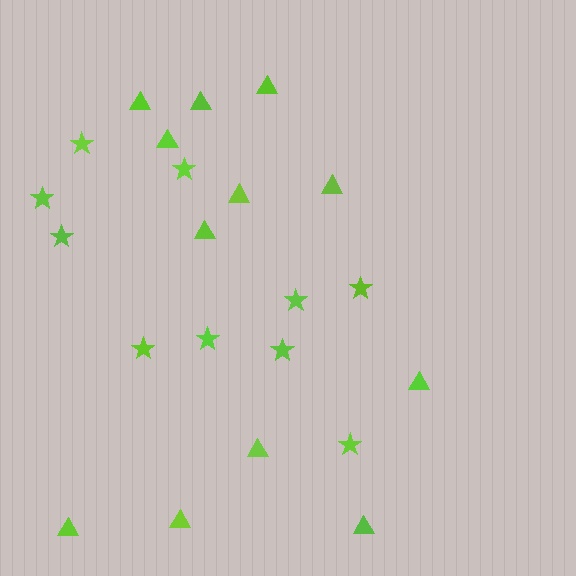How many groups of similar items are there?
There are 2 groups: one group of stars (10) and one group of triangles (12).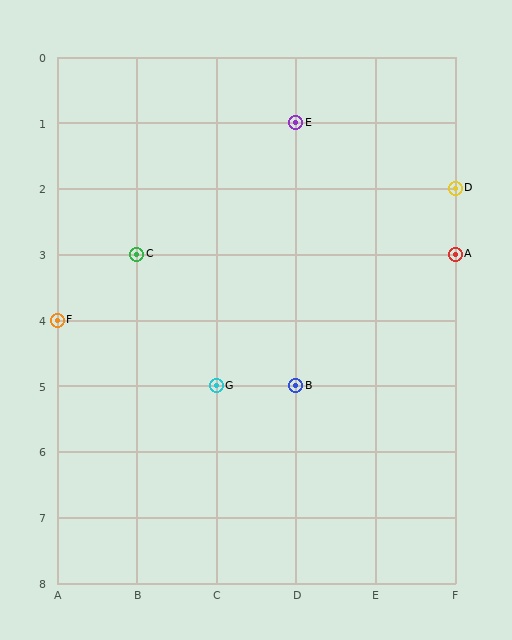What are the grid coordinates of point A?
Point A is at grid coordinates (F, 3).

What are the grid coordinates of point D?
Point D is at grid coordinates (F, 2).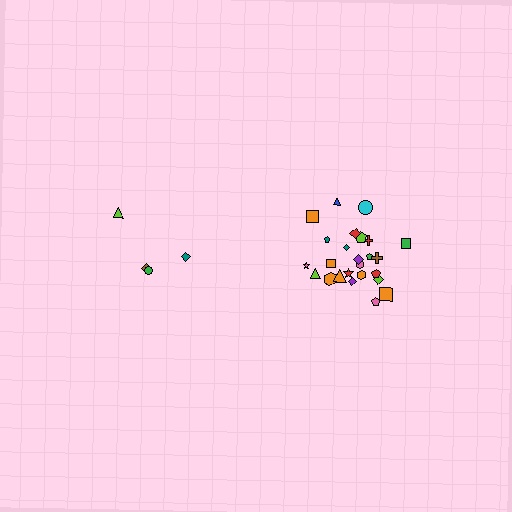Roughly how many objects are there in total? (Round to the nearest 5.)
Roughly 30 objects in total.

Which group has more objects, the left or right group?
The right group.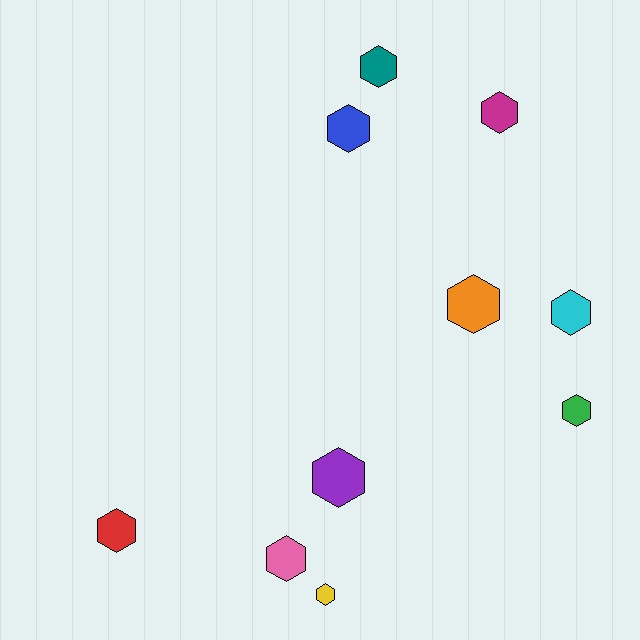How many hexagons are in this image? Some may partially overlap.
There are 10 hexagons.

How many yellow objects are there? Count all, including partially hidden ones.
There is 1 yellow object.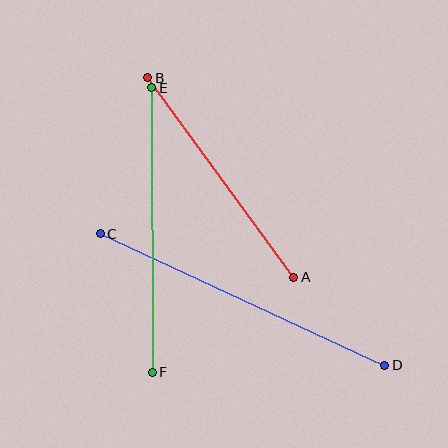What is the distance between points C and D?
The distance is approximately 313 pixels.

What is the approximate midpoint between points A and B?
The midpoint is at approximately (221, 177) pixels.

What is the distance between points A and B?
The distance is approximately 247 pixels.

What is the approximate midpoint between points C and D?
The midpoint is at approximately (242, 299) pixels.